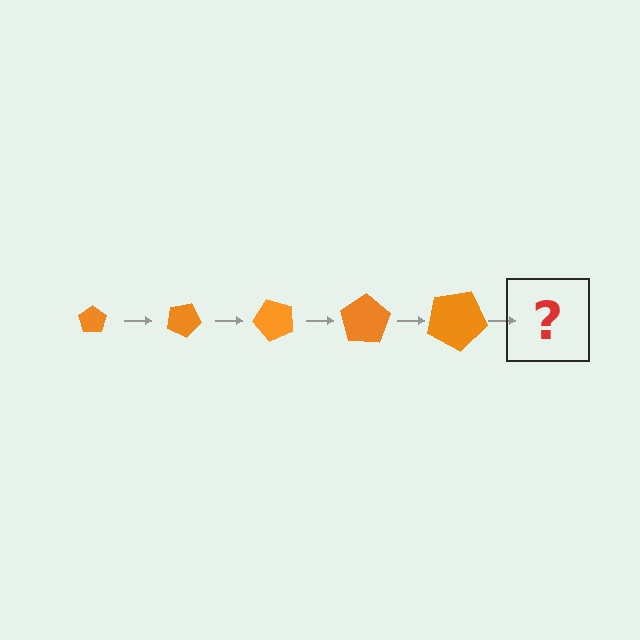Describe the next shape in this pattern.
It should be a pentagon, larger than the previous one and rotated 125 degrees from the start.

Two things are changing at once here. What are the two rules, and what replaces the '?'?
The two rules are that the pentagon grows larger each step and it rotates 25 degrees each step. The '?' should be a pentagon, larger than the previous one and rotated 125 degrees from the start.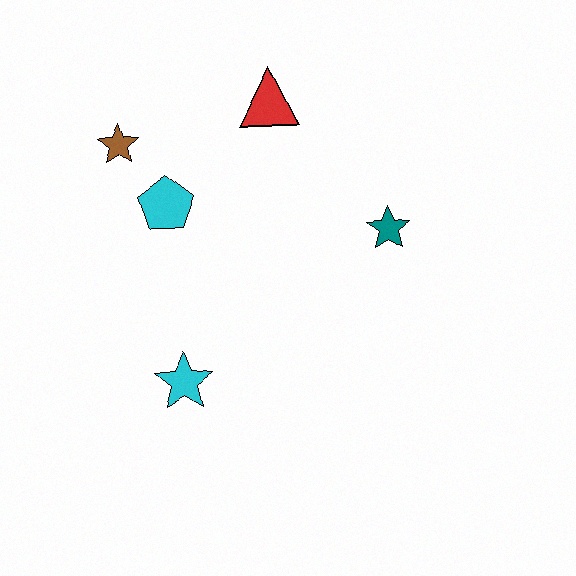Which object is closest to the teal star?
The red triangle is closest to the teal star.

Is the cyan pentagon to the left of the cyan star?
Yes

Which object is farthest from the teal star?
The brown star is farthest from the teal star.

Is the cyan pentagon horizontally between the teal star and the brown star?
Yes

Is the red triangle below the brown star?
No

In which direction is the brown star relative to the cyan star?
The brown star is above the cyan star.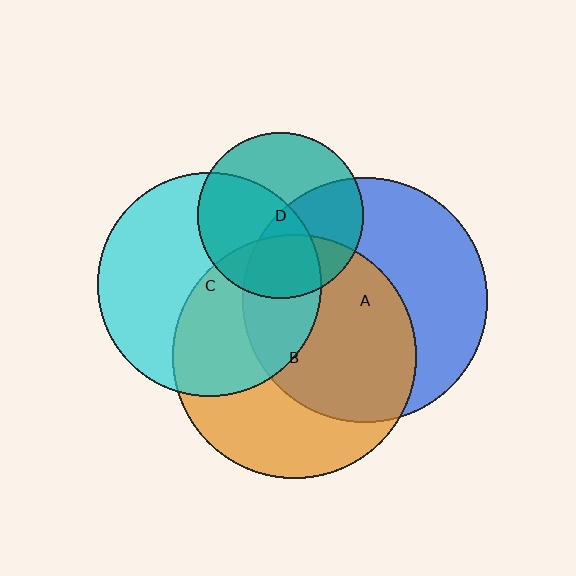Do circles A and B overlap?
Yes.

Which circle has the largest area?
Circle A (blue).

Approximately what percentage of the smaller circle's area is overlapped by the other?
Approximately 55%.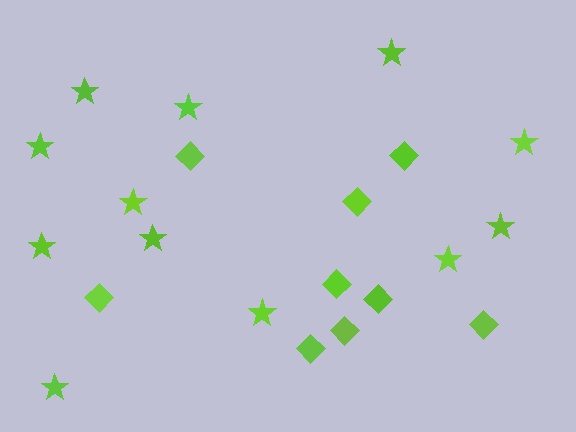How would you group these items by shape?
There are 2 groups: one group of stars (12) and one group of diamonds (9).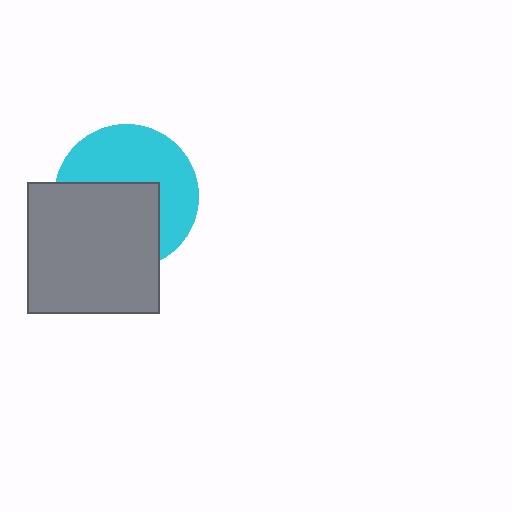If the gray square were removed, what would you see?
You would see the complete cyan circle.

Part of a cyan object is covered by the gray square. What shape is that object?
It is a circle.